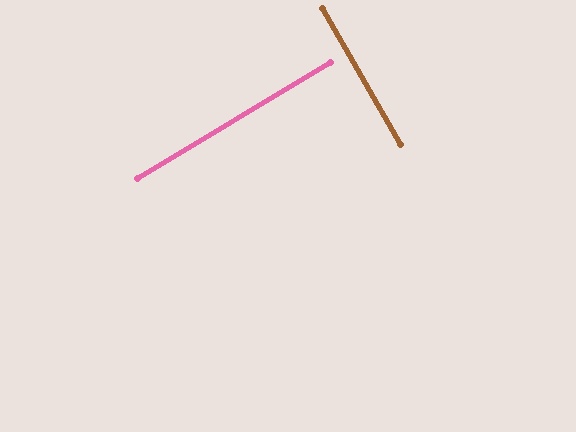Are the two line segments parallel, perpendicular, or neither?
Perpendicular — they meet at approximately 89°.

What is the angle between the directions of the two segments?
Approximately 89 degrees.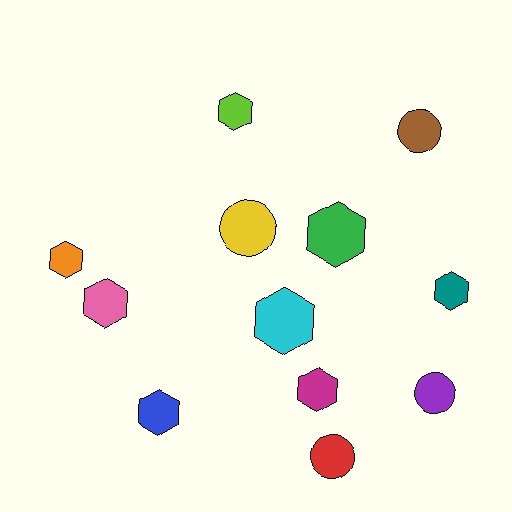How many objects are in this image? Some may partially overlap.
There are 12 objects.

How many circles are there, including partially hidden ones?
There are 4 circles.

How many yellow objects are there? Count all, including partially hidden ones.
There is 1 yellow object.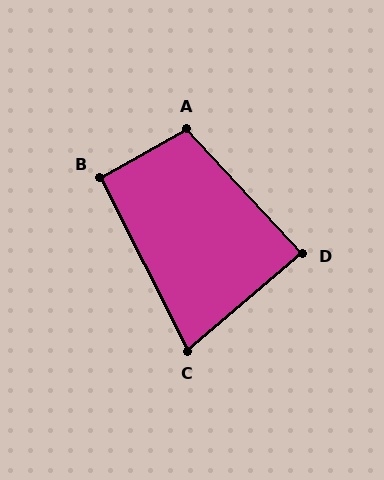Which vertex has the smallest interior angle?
C, at approximately 77 degrees.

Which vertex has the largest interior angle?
A, at approximately 103 degrees.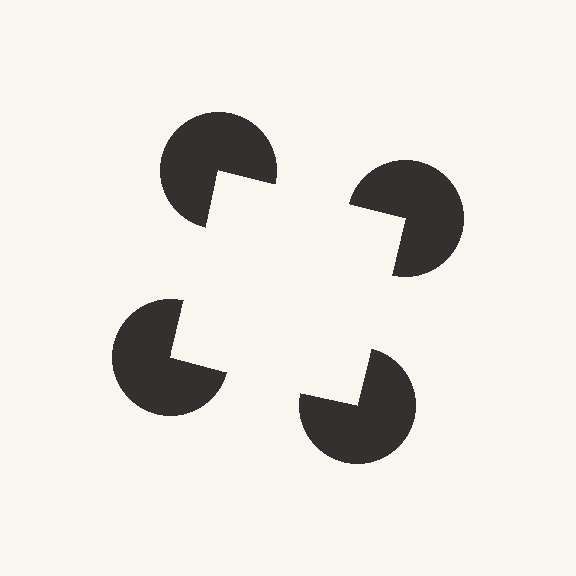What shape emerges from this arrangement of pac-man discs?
An illusory square — its edges are inferred from the aligned wedge cuts in the pac-man discs, not physically drawn.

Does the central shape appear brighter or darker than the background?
It typically appears slightly brighter than the background, even though no actual brightness change is drawn.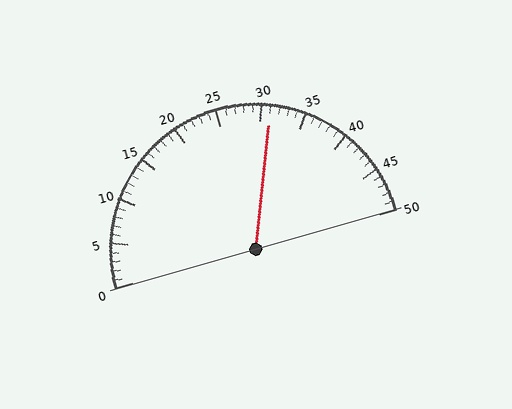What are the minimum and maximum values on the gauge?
The gauge ranges from 0 to 50.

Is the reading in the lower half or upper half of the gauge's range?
The reading is in the upper half of the range (0 to 50).